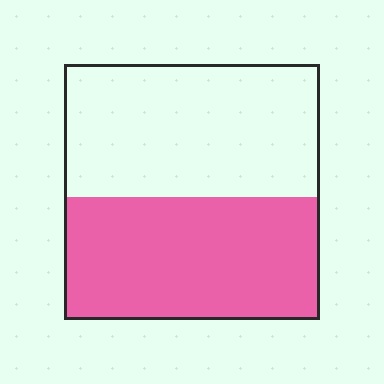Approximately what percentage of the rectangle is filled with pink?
Approximately 50%.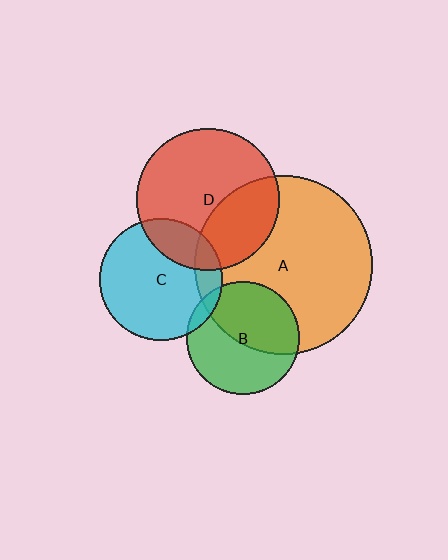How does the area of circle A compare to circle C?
Approximately 2.1 times.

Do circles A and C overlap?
Yes.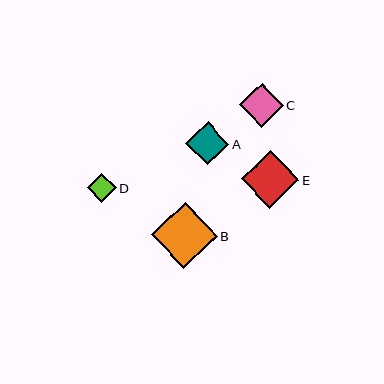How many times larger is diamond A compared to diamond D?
Diamond A is approximately 1.5 times the size of diamond D.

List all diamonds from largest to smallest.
From largest to smallest: B, E, C, A, D.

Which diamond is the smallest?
Diamond D is the smallest with a size of approximately 29 pixels.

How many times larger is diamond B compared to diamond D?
Diamond B is approximately 2.3 times the size of diamond D.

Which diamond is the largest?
Diamond B is the largest with a size of approximately 66 pixels.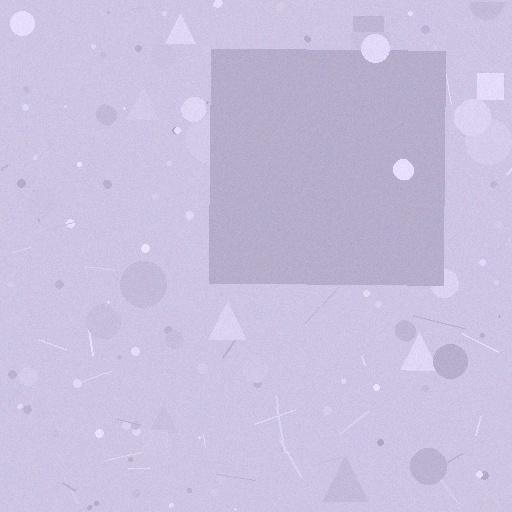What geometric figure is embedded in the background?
A square is embedded in the background.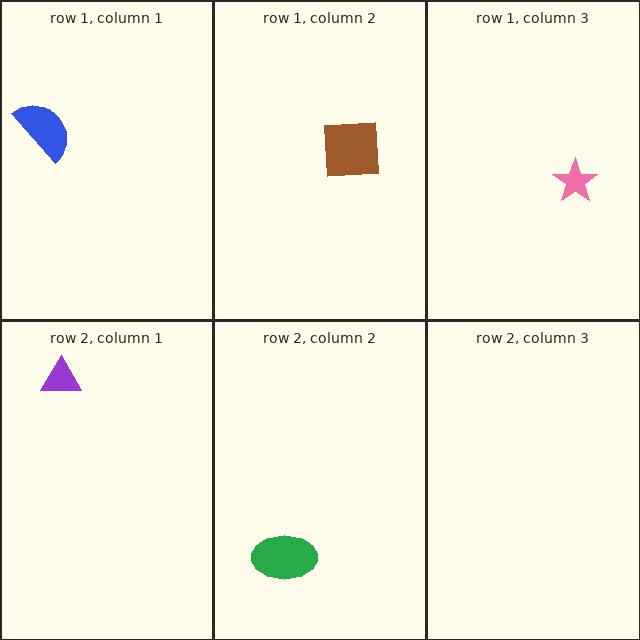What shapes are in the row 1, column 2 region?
The brown square.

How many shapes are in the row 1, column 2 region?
1.